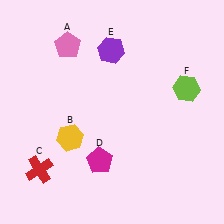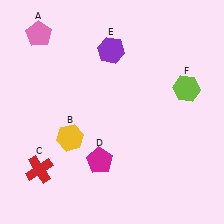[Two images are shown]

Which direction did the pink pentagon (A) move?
The pink pentagon (A) moved left.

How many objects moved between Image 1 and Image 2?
1 object moved between the two images.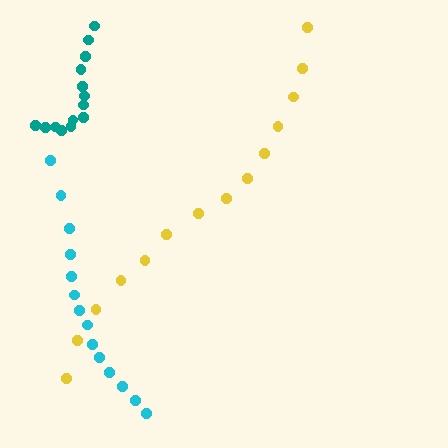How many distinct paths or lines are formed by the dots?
There are 3 distinct paths.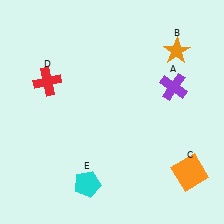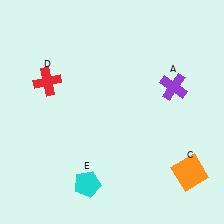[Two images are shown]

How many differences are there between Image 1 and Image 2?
There is 1 difference between the two images.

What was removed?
The orange star (B) was removed in Image 2.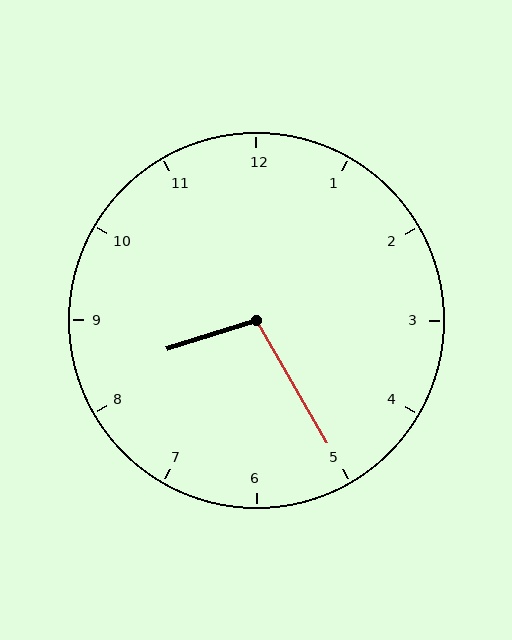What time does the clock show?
8:25.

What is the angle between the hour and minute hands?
Approximately 102 degrees.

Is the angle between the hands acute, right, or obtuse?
It is obtuse.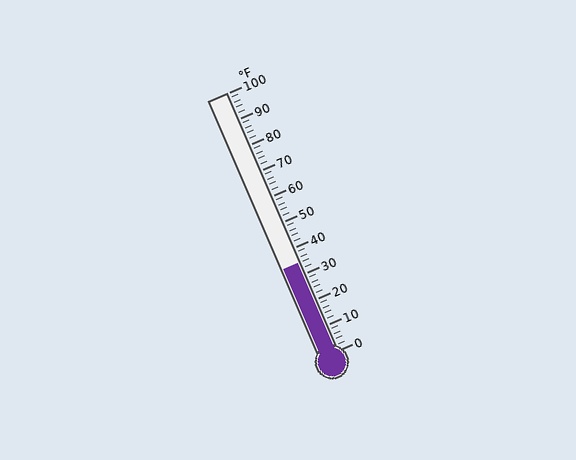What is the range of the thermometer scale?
The thermometer scale ranges from 0°F to 100°F.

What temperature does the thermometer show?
The thermometer shows approximately 34°F.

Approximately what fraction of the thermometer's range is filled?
The thermometer is filled to approximately 35% of its range.